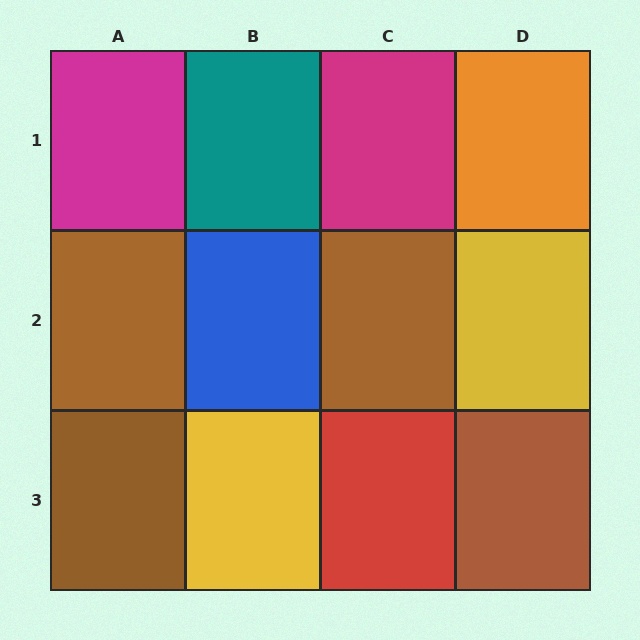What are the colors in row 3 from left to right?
Brown, yellow, red, brown.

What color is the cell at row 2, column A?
Brown.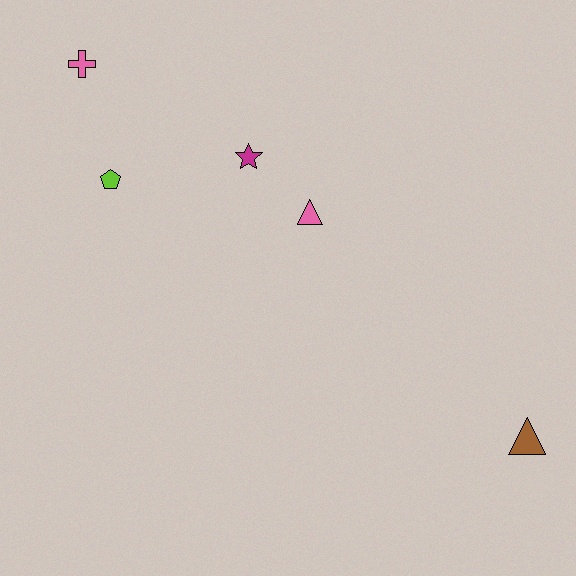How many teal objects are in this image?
There are no teal objects.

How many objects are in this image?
There are 5 objects.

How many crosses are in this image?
There is 1 cross.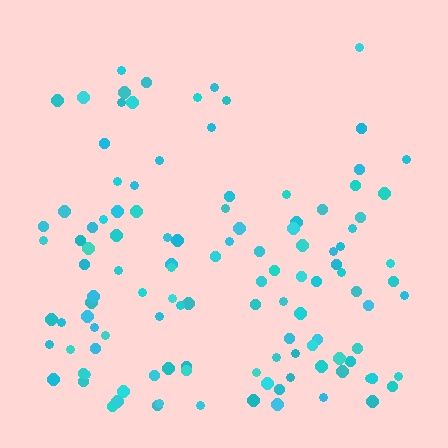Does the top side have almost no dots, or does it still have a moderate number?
Still a moderate number, just noticeably fewer than the bottom.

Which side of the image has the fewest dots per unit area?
The top.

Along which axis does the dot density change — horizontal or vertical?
Vertical.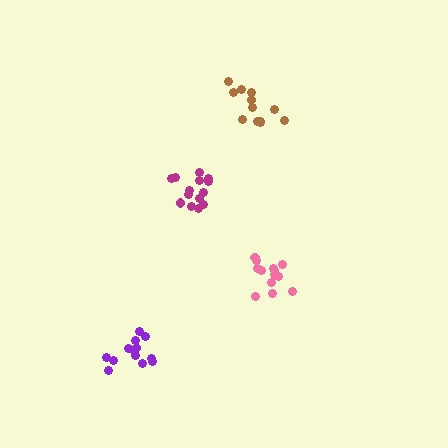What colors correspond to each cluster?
The clusters are colored: brown, pink, magenta, purple.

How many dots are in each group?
Group 1: 13 dots, Group 2: 13 dots, Group 3: 14 dots, Group 4: 13 dots (53 total).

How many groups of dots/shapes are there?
There are 4 groups.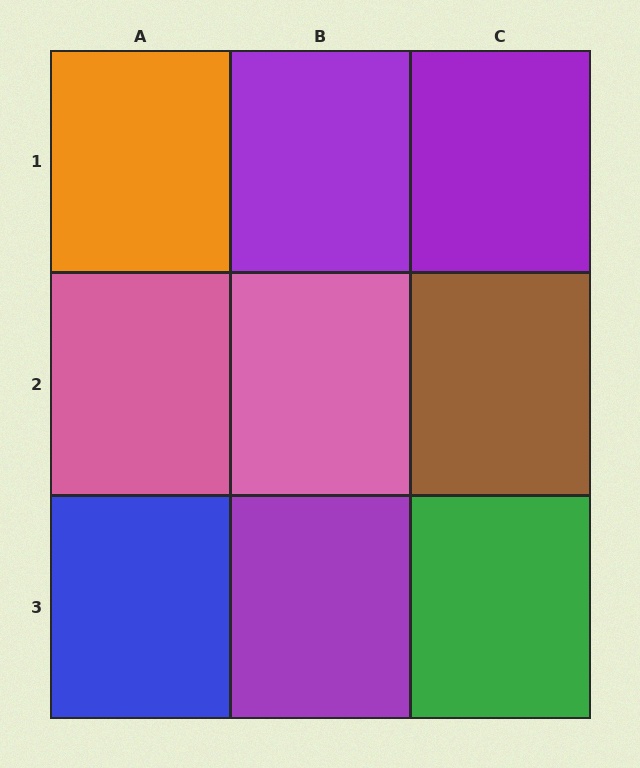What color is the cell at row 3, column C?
Green.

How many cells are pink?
2 cells are pink.